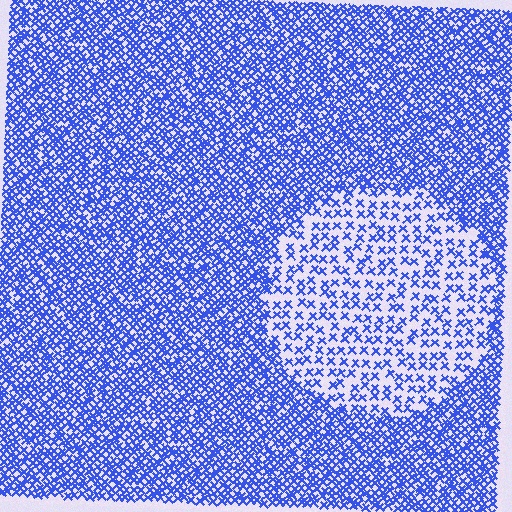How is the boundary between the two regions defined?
The boundary is defined by a change in element density (approximately 2.4x ratio). All elements are the same color, size, and shape.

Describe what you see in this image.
The image contains small blue elements arranged at two different densities. A circle-shaped region is visible where the elements are less densely packed than the surrounding area.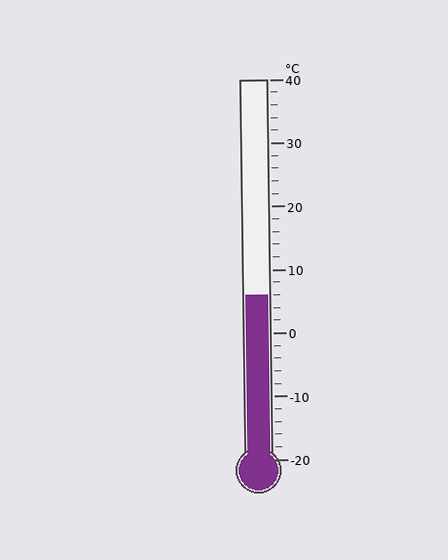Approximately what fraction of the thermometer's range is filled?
The thermometer is filled to approximately 45% of its range.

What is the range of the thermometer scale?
The thermometer scale ranges from -20°C to 40°C.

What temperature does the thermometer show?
The thermometer shows approximately 6°C.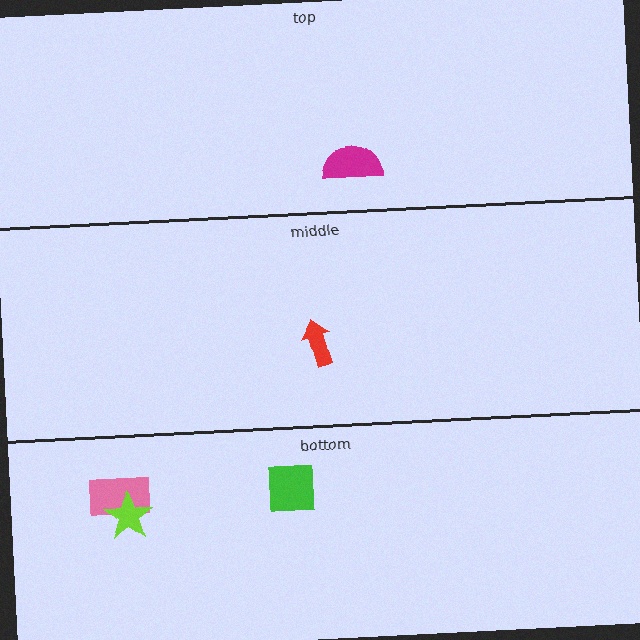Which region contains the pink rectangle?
The bottom region.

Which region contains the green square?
The bottom region.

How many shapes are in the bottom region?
3.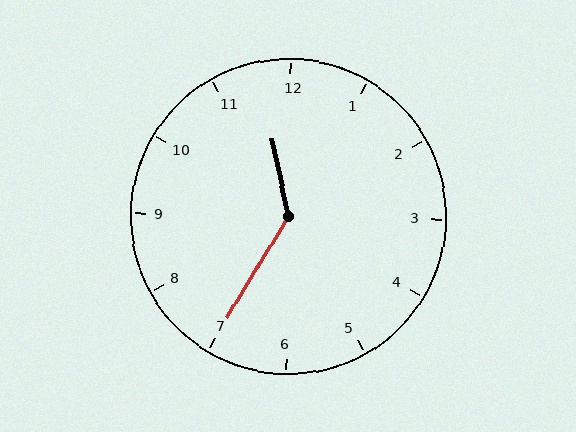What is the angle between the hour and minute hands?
Approximately 138 degrees.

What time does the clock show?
11:35.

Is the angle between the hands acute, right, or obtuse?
It is obtuse.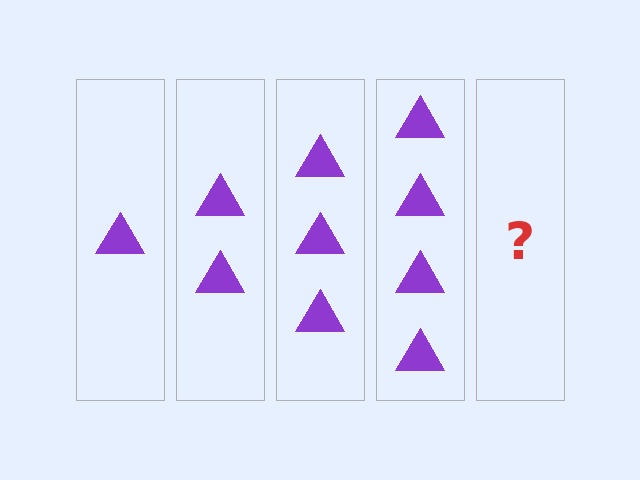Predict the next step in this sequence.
The next step is 5 triangles.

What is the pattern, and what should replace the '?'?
The pattern is that each step adds one more triangle. The '?' should be 5 triangles.